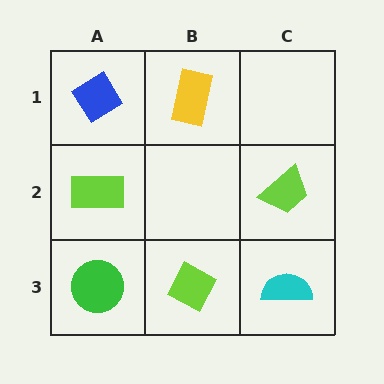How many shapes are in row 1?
2 shapes.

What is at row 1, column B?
A yellow rectangle.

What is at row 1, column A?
A blue diamond.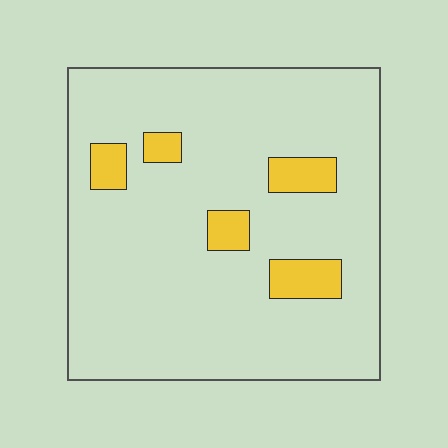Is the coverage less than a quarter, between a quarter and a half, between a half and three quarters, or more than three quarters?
Less than a quarter.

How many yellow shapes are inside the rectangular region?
5.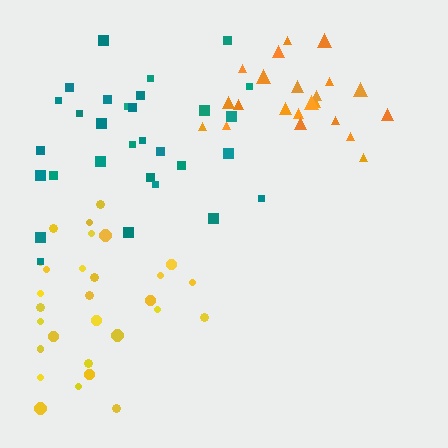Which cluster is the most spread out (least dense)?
Teal.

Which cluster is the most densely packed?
Yellow.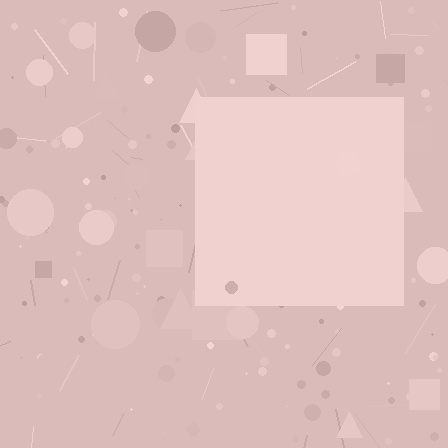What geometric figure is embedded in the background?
A square is embedded in the background.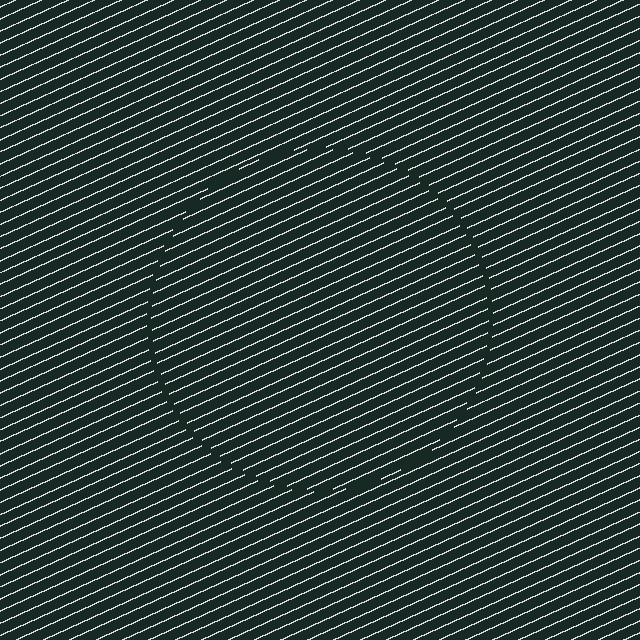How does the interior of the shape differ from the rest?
The interior of the shape contains the same grating, shifted by half a period — the contour is defined by the phase discontinuity where line-ends from the inner and outer gratings abut.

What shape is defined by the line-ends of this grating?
An illusory circle. The interior of the shape contains the same grating, shifted by half a period — the contour is defined by the phase discontinuity where line-ends from the inner and outer gratings abut.